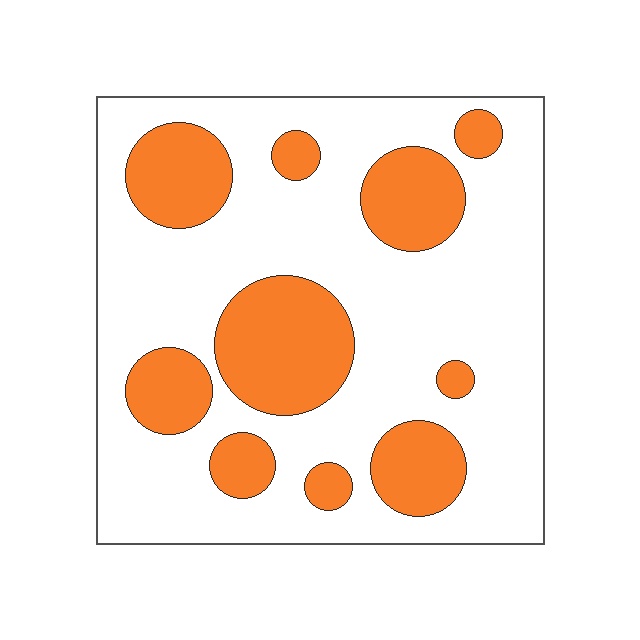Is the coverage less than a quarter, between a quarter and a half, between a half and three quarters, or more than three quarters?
Between a quarter and a half.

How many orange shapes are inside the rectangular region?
10.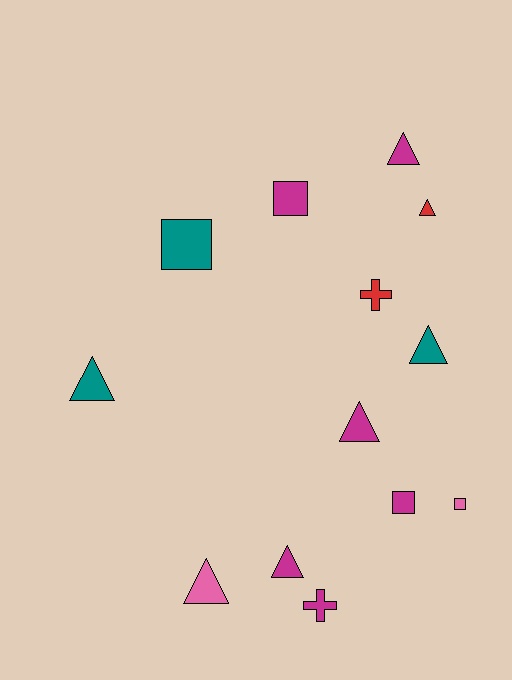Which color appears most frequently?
Magenta, with 6 objects.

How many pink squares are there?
There is 1 pink square.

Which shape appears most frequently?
Triangle, with 7 objects.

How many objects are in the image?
There are 13 objects.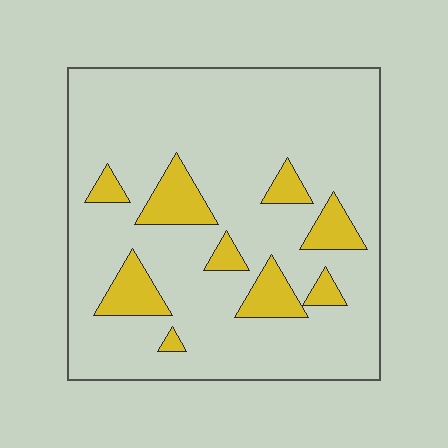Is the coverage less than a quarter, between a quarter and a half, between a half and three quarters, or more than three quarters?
Less than a quarter.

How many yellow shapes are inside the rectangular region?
9.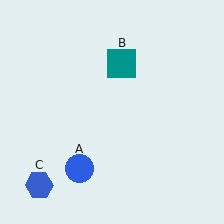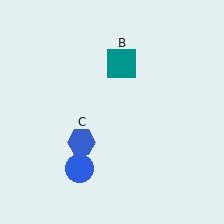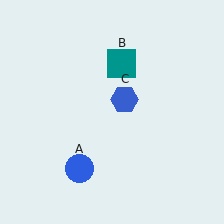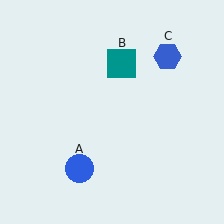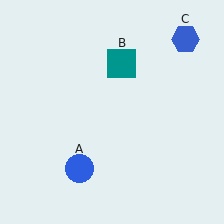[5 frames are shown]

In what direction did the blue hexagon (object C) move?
The blue hexagon (object C) moved up and to the right.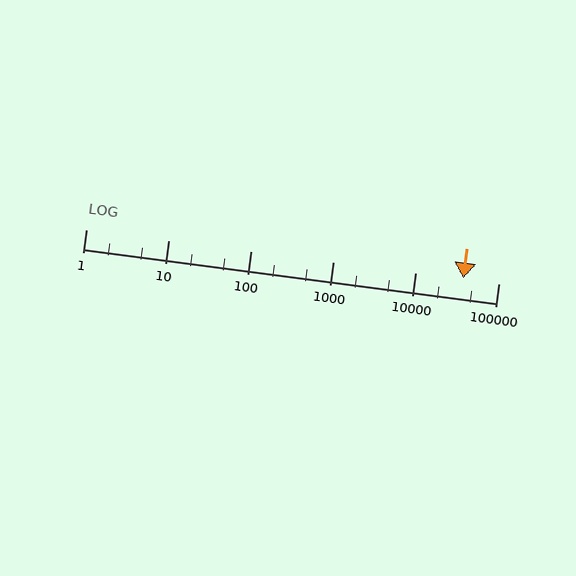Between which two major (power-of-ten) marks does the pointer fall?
The pointer is between 10000 and 100000.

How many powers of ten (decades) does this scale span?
The scale spans 5 decades, from 1 to 100000.